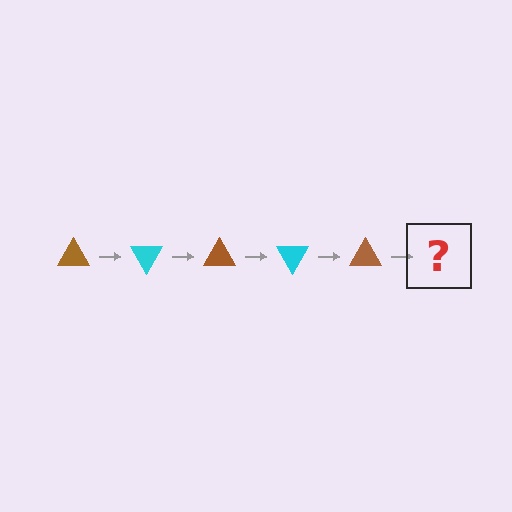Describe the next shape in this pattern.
It should be a cyan triangle, rotated 300 degrees from the start.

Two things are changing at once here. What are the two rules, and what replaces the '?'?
The two rules are that it rotates 60 degrees each step and the color cycles through brown and cyan. The '?' should be a cyan triangle, rotated 300 degrees from the start.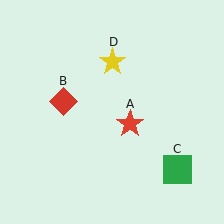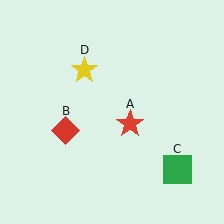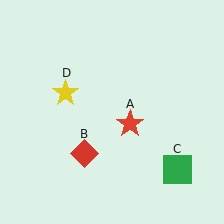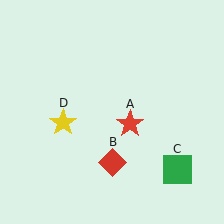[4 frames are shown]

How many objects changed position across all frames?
2 objects changed position: red diamond (object B), yellow star (object D).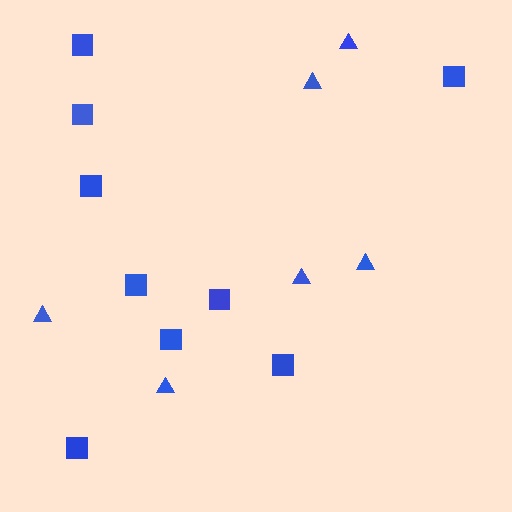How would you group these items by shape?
There are 2 groups: one group of squares (9) and one group of triangles (6).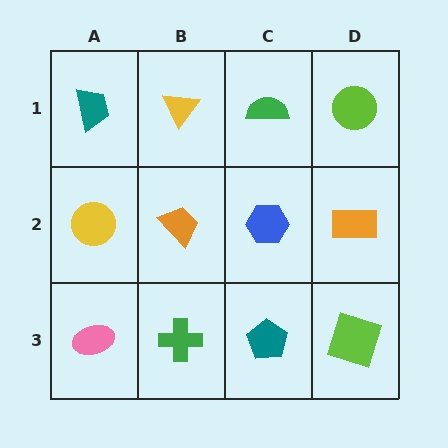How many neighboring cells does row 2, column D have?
3.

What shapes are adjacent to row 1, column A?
A yellow circle (row 2, column A), a yellow triangle (row 1, column B).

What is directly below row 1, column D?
An orange rectangle.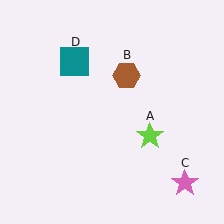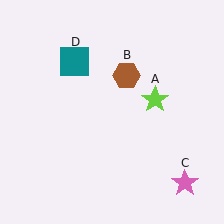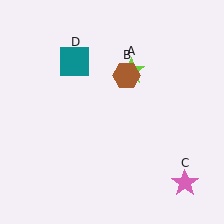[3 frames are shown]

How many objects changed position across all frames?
1 object changed position: lime star (object A).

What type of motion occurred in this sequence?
The lime star (object A) rotated counterclockwise around the center of the scene.